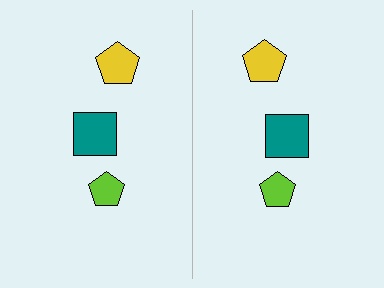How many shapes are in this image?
There are 6 shapes in this image.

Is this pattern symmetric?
Yes, this pattern has bilateral (reflection) symmetry.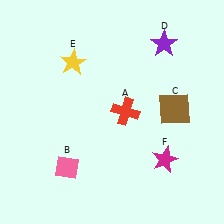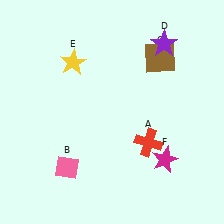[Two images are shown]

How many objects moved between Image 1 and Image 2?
2 objects moved between the two images.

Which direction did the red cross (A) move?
The red cross (A) moved down.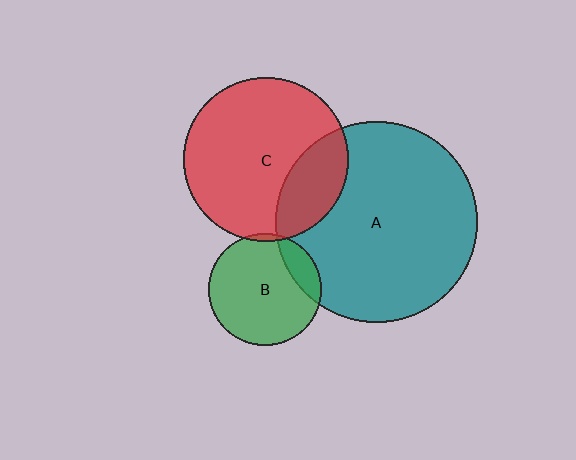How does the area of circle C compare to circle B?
Approximately 2.1 times.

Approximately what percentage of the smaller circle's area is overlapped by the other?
Approximately 25%.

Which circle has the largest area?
Circle A (teal).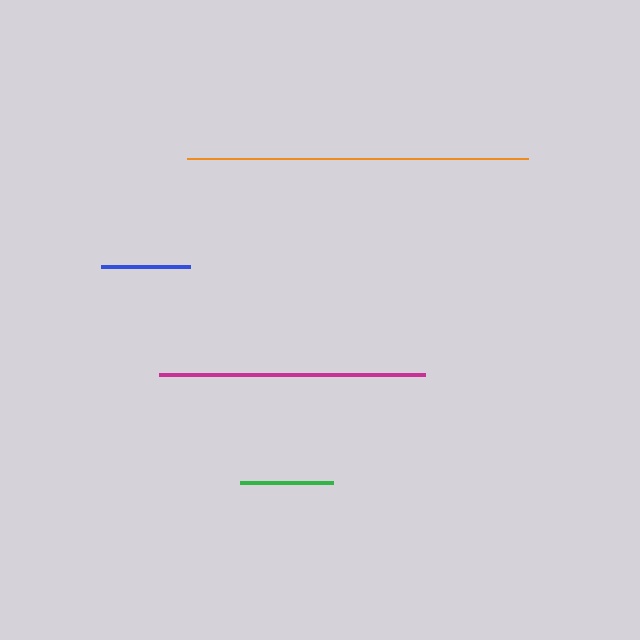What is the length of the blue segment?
The blue segment is approximately 89 pixels long.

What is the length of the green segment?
The green segment is approximately 93 pixels long.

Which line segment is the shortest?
The blue line is the shortest at approximately 89 pixels.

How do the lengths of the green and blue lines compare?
The green and blue lines are approximately the same length.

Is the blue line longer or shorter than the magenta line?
The magenta line is longer than the blue line.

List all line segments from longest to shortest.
From longest to shortest: orange, magenta, green, blue.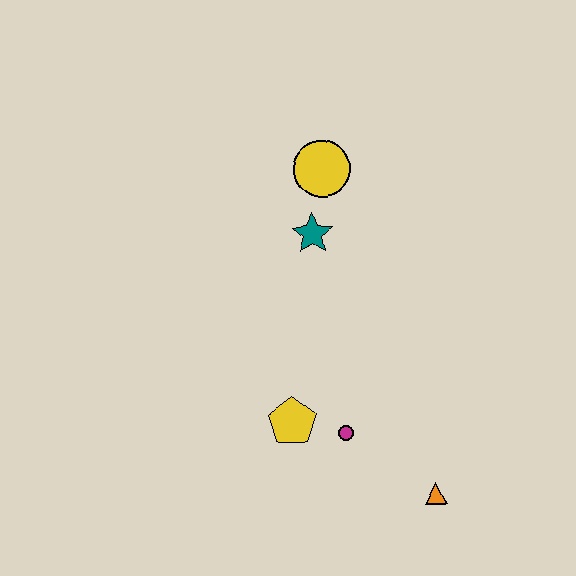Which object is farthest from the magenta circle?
The yellow circle is farthest from the magenta circle.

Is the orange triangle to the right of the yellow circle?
Yes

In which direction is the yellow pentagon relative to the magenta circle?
The yellow pentagon is to the left of the magenta circle.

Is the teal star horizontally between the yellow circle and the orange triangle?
No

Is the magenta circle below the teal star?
Yes